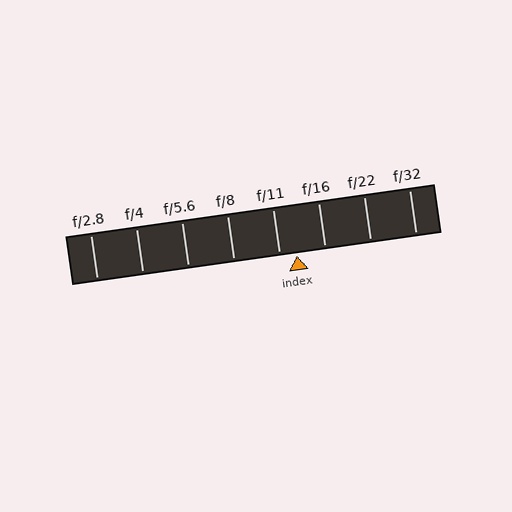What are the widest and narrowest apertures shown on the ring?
The widest aperture shown is f/2.8 and the narrowest is f/32.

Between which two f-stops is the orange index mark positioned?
The index mark is between f/11 and f/16.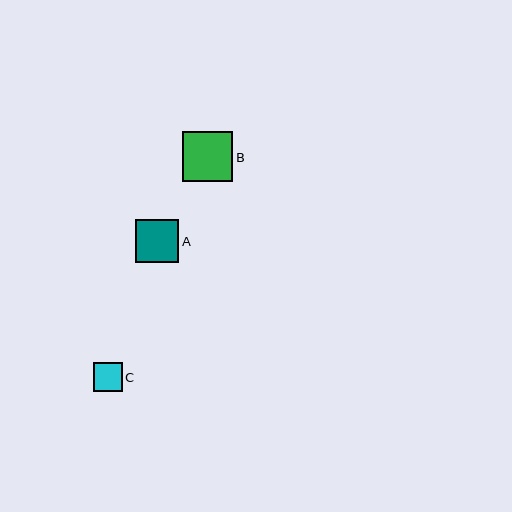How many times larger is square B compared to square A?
Square B is approximately 1.2 times the size of square A.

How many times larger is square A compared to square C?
Square A is approximately 1.5 times the size of square C.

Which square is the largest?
Square B is the largest with a size of approximately 50 pixels.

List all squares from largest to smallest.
From largest to smallest: B, A, C.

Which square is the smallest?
Square C is the smallest with a size of approximately 29 pixels.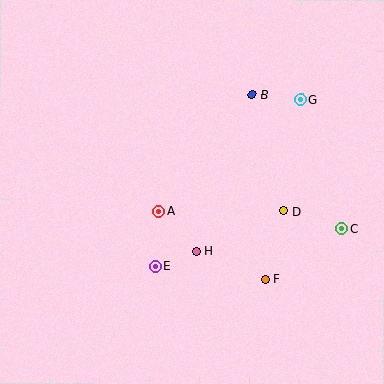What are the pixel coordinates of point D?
Point D is at (283, 211).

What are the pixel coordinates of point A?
Point A is at (159, 211).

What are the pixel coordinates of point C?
Point C is at (342, 229).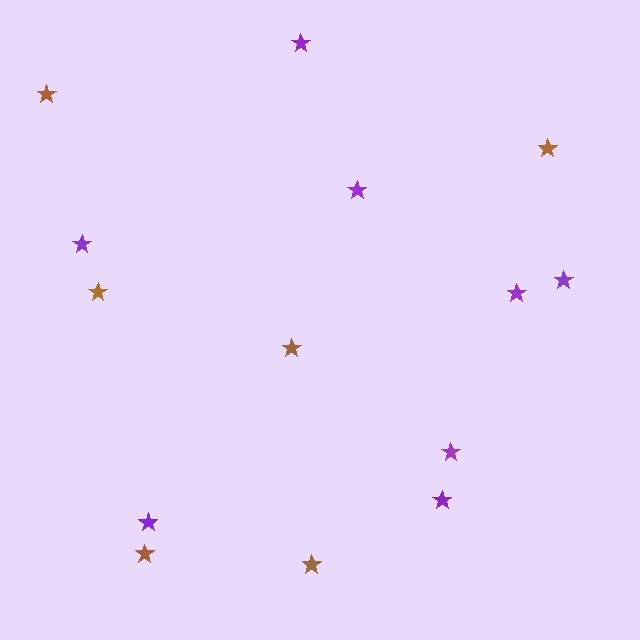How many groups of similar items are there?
There are 2 groups: one group of purple stars (8) and one group of brown stars (6).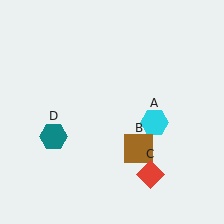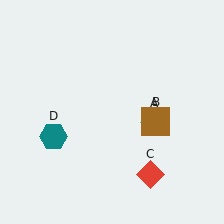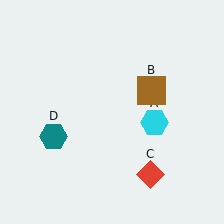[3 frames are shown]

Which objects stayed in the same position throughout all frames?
Cyan hexagon (object A) and red diamond (object C) and teal hexagon (object D) remained stationary.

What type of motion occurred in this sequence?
The brown square (object B) rotated counterclockwise around the center of the scene.